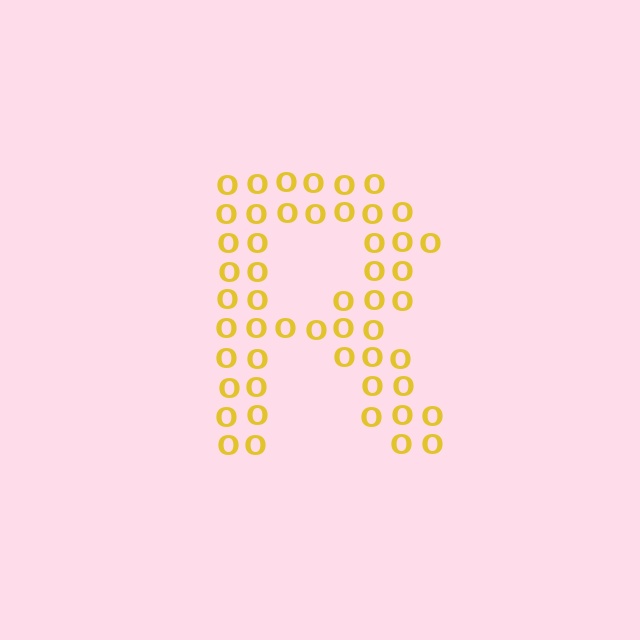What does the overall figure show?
The overall figure shows the letter R.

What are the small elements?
The small elements are letter O's.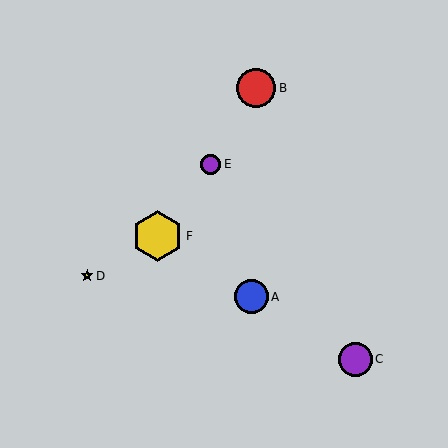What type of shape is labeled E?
Shape E is a purple circle.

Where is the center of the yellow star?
The center of the yellow star is at (87, 276).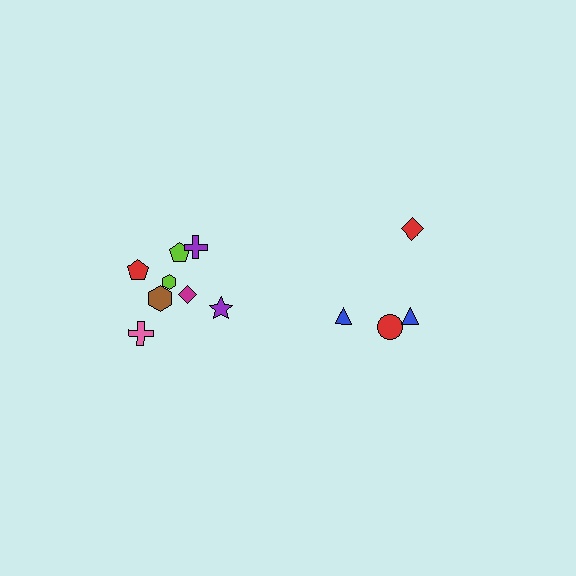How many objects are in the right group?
There are 4 objects.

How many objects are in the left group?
There are 8 objects.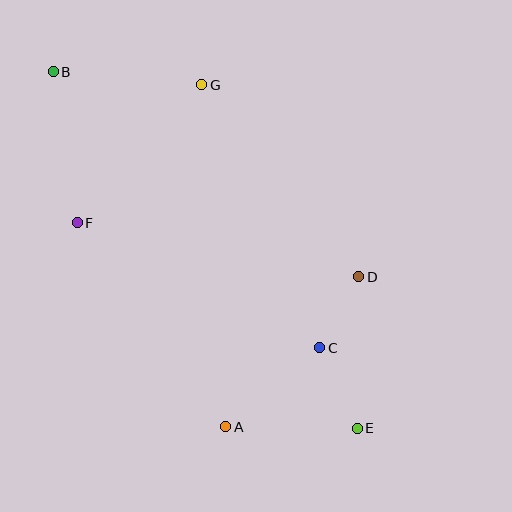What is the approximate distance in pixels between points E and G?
The distance between E and G is approximately 377 pixels.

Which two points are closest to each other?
Points C and D are closest to each other.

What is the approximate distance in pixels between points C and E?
The distance between C and E is approximately 89 pixels.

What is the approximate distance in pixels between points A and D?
The distance between A and D is approximately 200 pixels.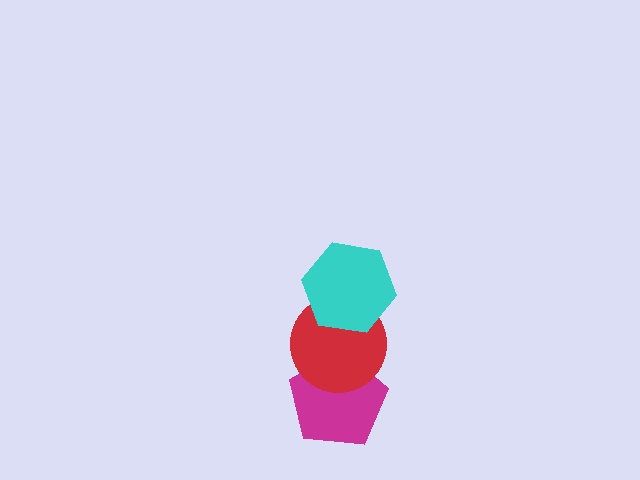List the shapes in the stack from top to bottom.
From top to bottom: the cyan hexagon, the red circle, the magenta pentagon.